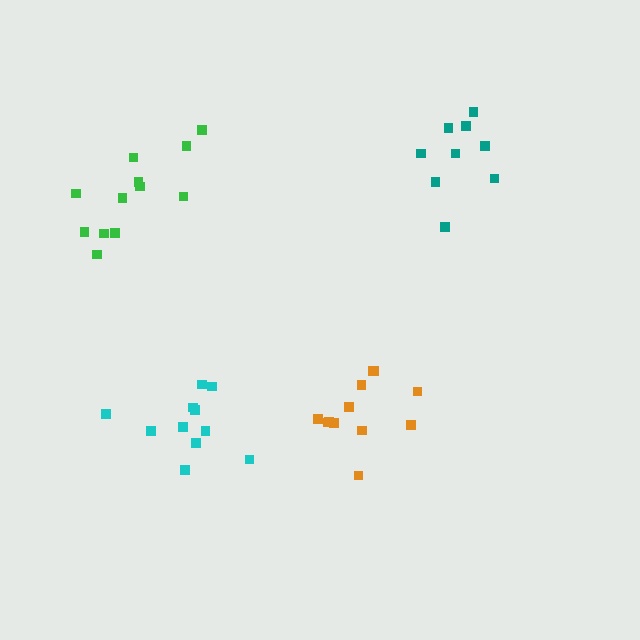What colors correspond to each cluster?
The clusters are colored: orange, green, cyan, teal.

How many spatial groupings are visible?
There are 4 spatial groupings.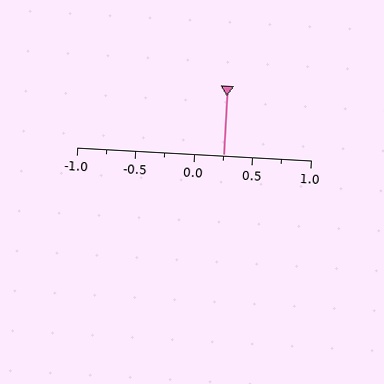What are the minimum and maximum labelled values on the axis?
The axis runs from -1.0 to 1.0.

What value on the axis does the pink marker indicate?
The marker indicates approximately 0.25.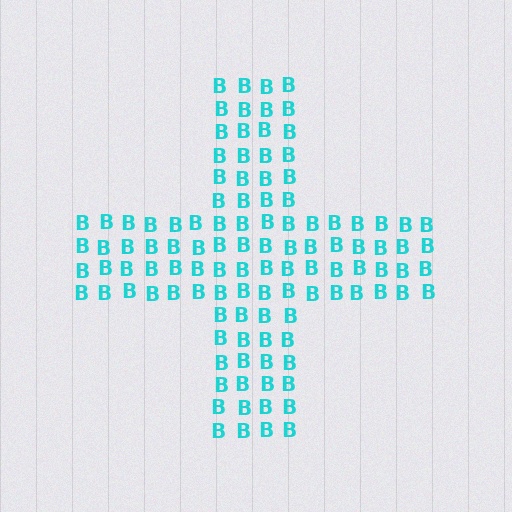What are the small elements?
The small elements are letter B's.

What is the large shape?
The large shape is a cross.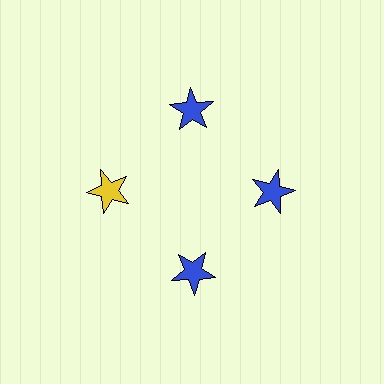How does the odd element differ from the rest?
It has a different color: yellow instead of blue.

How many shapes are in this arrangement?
There are 4 shapes arranged in a ring pattern.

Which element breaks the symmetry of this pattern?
The yellow star at roughly the 9 o'clock position breaks the symmetry. All other shapes are blue stars.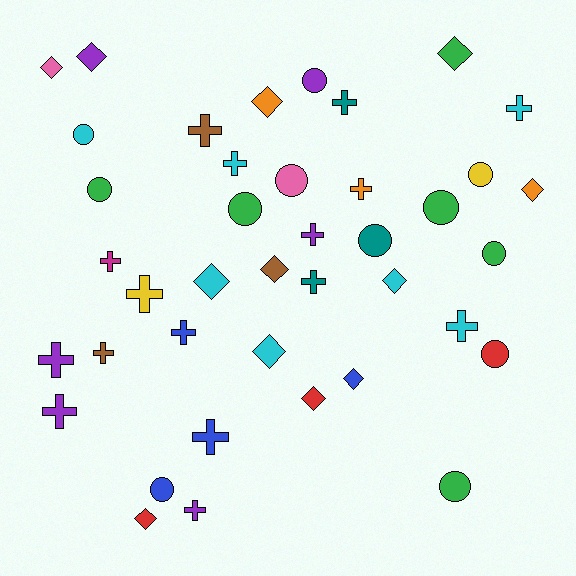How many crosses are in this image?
There are 16 crosses.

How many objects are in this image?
There are 40 objects.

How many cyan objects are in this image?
There are 7 cyan objects.